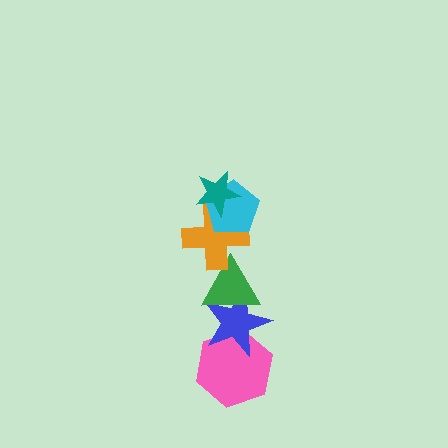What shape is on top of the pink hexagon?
The blue star is on top of the pink hexagon.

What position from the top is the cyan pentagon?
The cyan pentagon is 2nd from the top.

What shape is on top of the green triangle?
The orange cross is on top of the green triangle.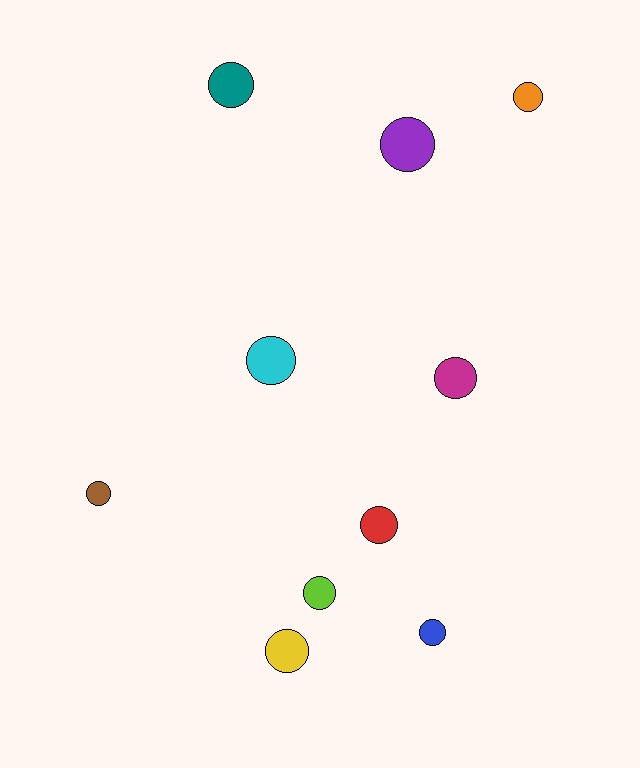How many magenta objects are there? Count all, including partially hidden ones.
There is 1 magenta object.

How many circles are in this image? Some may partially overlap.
There are 10 circles.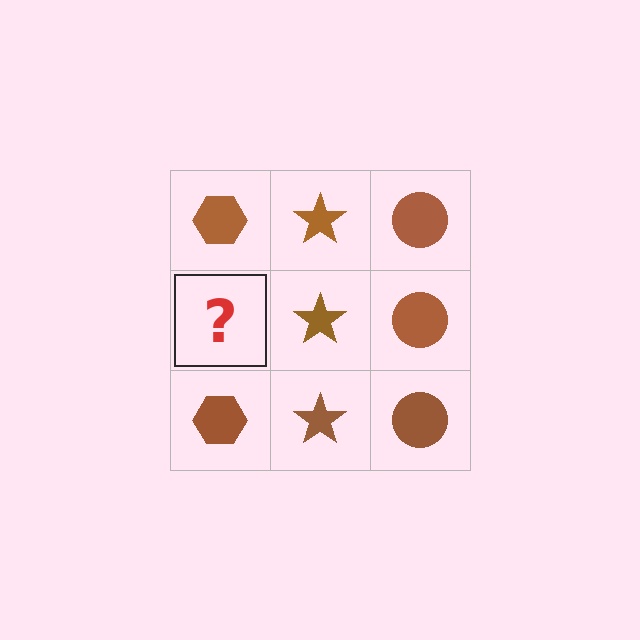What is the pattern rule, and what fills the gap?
The rule is that each column has a consistent shape. The gap should be filled with a brown hexagon.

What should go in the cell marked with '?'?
The missing cell should contain a brown hexagon.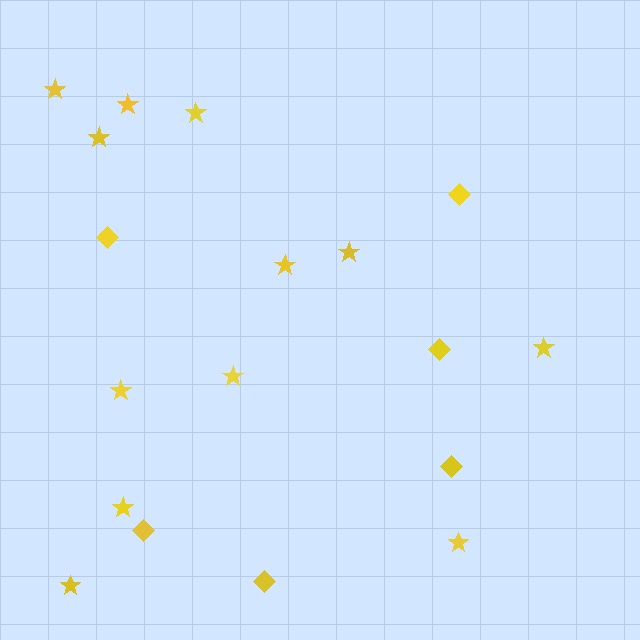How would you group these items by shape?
There are 2 groups: one group of diamonds (6) and one group of stars (12).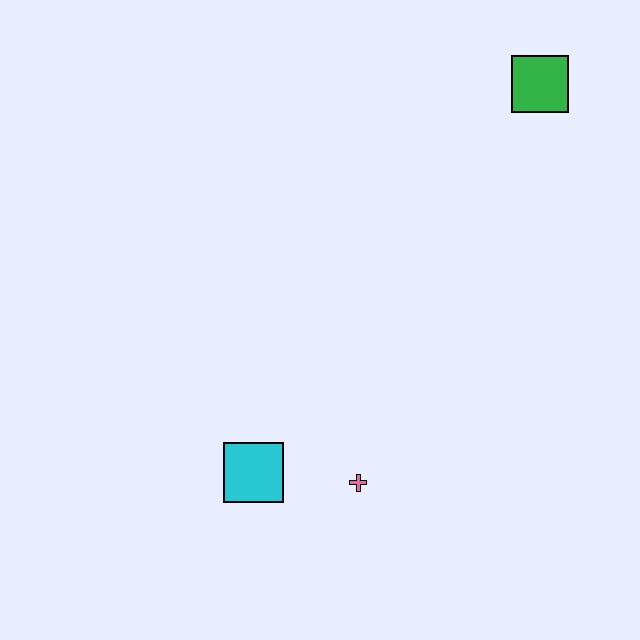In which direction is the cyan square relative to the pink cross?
The cyan square is to the left of the pink cross.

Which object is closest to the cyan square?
The pink cross is closest to the cyan square.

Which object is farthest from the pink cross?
The green square is farthest from the pink cross.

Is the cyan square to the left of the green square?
Yes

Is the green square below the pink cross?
No